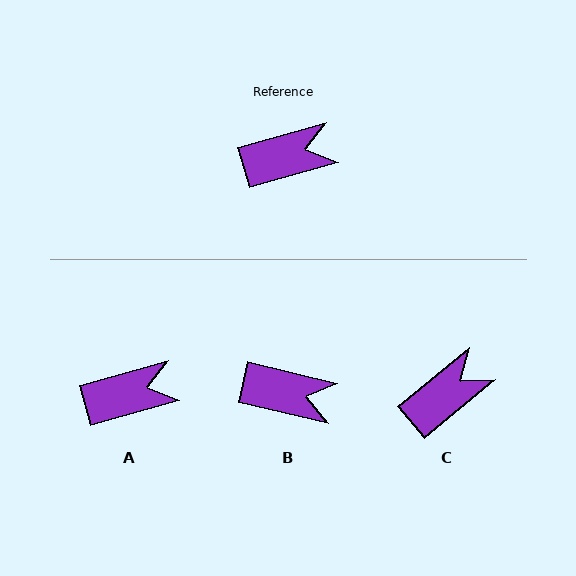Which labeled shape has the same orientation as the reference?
A.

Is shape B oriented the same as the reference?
No, it is off by about 29 degrees.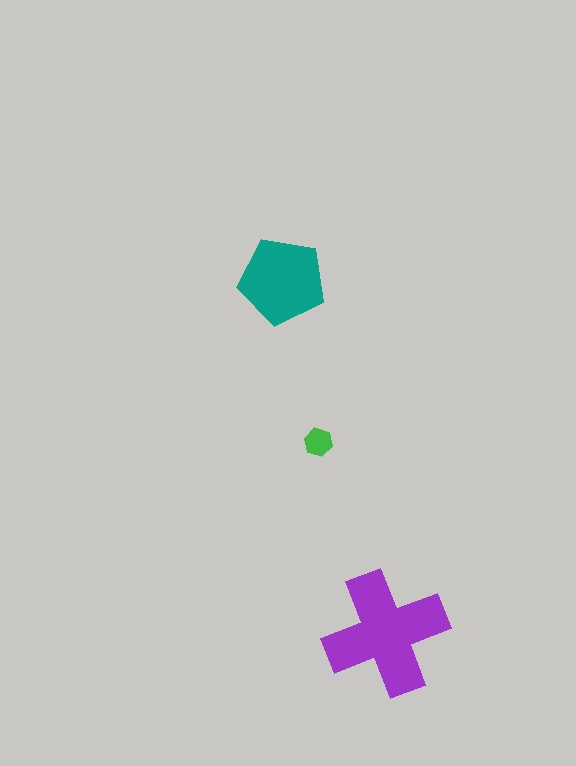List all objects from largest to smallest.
The purple cross, the teal pentagon, the green hexagon.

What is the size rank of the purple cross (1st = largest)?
1st.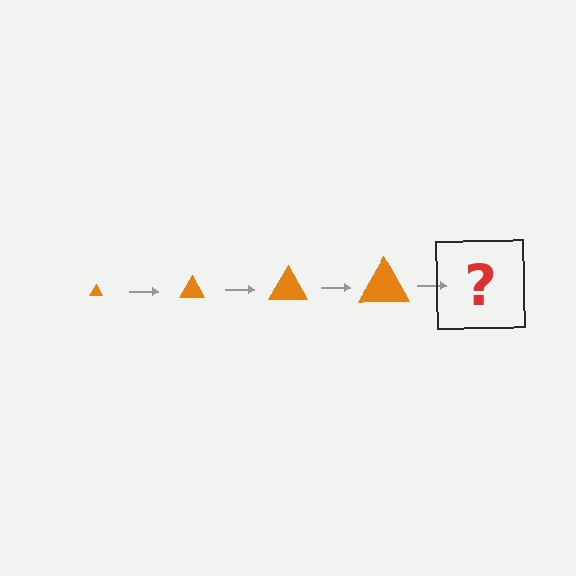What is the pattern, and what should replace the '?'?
The pattern is that the triangle gets progressively larger each step. The '?' should be an orange triangle, larger than the previous one.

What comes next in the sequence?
The next element should be an orange triangle, larger than the previous one.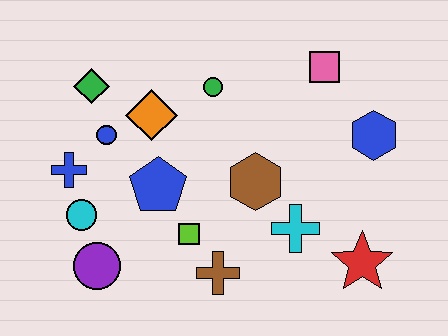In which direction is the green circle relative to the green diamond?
The green circle is to the right of the green diamond.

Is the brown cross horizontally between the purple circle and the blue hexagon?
Yes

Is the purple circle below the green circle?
Yes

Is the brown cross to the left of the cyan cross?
Yes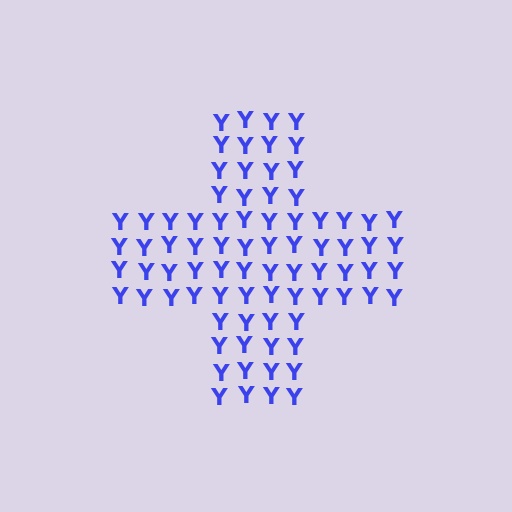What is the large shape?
The large shape is a cross.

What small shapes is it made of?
It is made of small letter Y's.